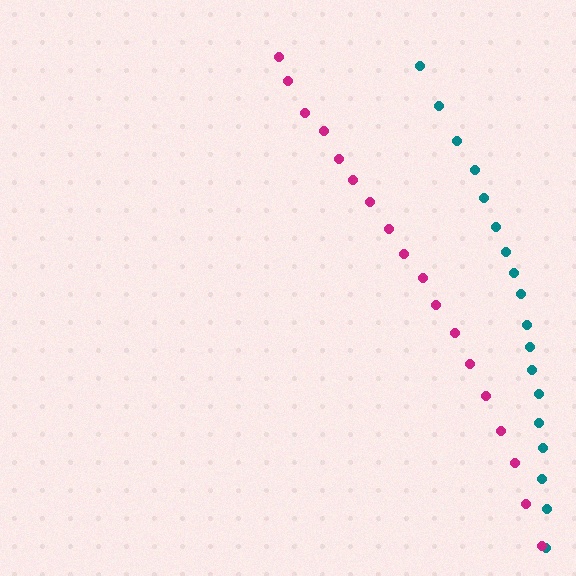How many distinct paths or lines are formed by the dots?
There are 2 distinct paths.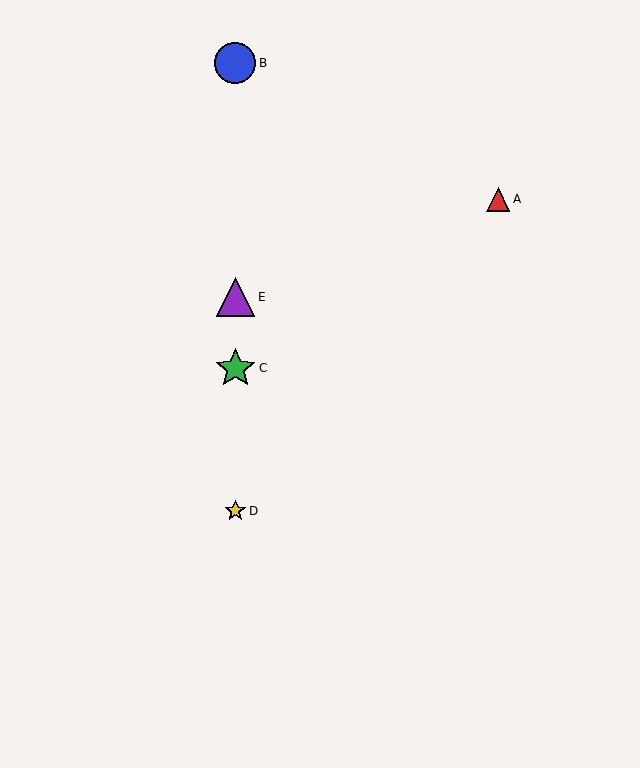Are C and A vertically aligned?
No, C is at x≈235 and A is at x≈498.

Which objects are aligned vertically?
Objects B, C, D, E are aligned vertically.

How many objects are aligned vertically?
4 objects (B, C, D, E) are aligned vertically.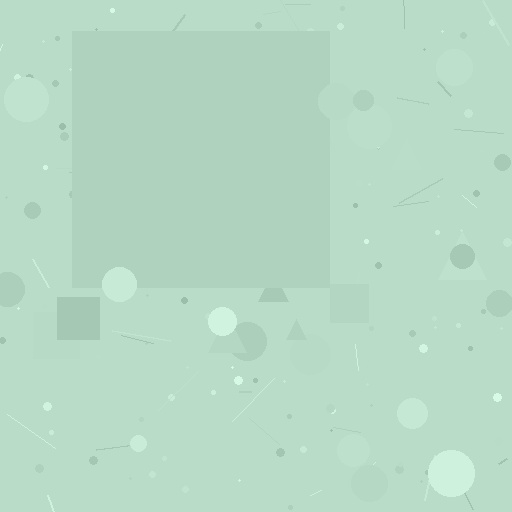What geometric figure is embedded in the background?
A square is embedded in the background.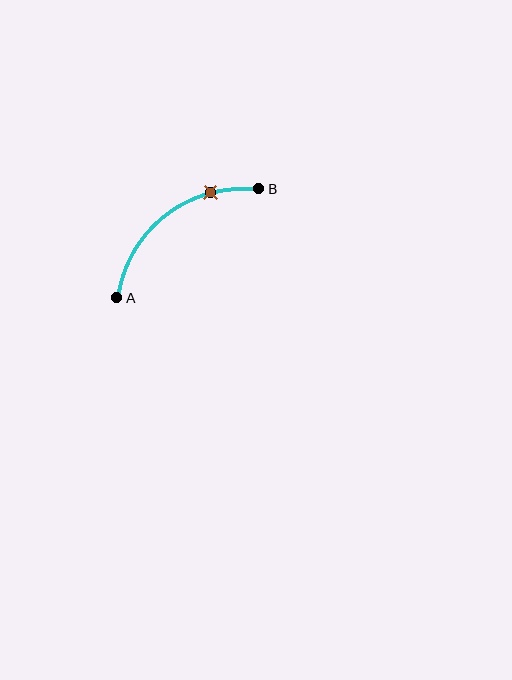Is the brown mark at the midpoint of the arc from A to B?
No. The brown mark lies on the arc but is closer to endpoint B. The arc midpoint would be at the point on the curve equidistant along the arc from both A and B.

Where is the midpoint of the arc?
The arc midpoint is the point on the curve farthest from the straight line joining A and B. It sits above and to the left of that line.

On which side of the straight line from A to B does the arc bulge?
The arc bulges above and to the left of the straight line connecting A and B.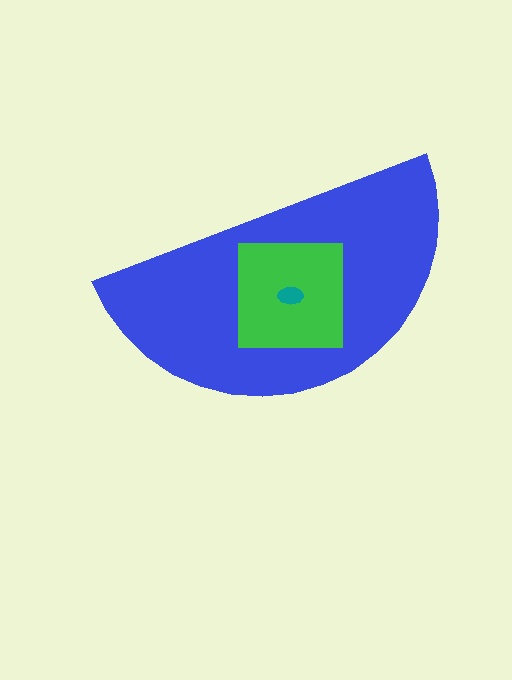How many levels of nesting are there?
3.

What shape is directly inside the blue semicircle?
The green square.